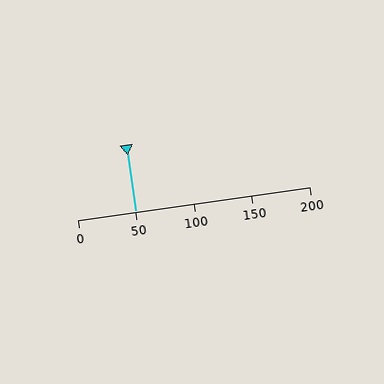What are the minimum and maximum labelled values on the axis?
The axis runs from 0 to 200.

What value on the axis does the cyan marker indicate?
The marker indicates approximately 50.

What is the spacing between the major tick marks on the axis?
The major ticks are spaced 50 apart.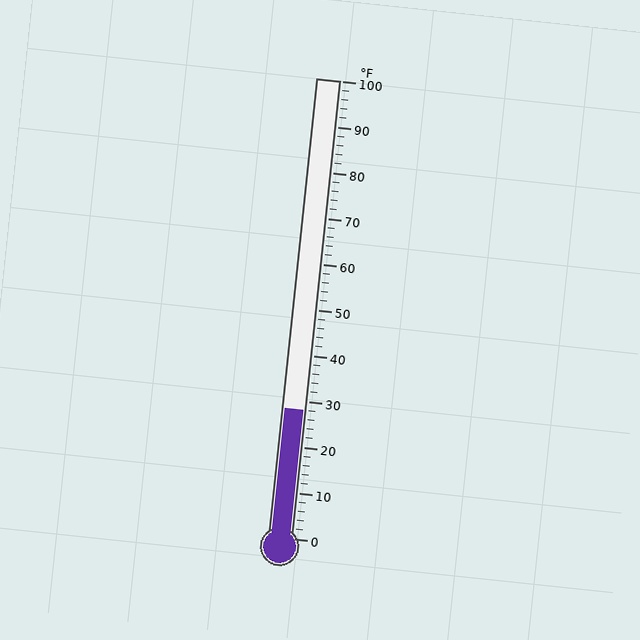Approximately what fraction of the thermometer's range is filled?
The thermometer is filled to approximately 30% of its range.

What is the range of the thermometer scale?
The thermometer scale ranges from 0°F to 100°F.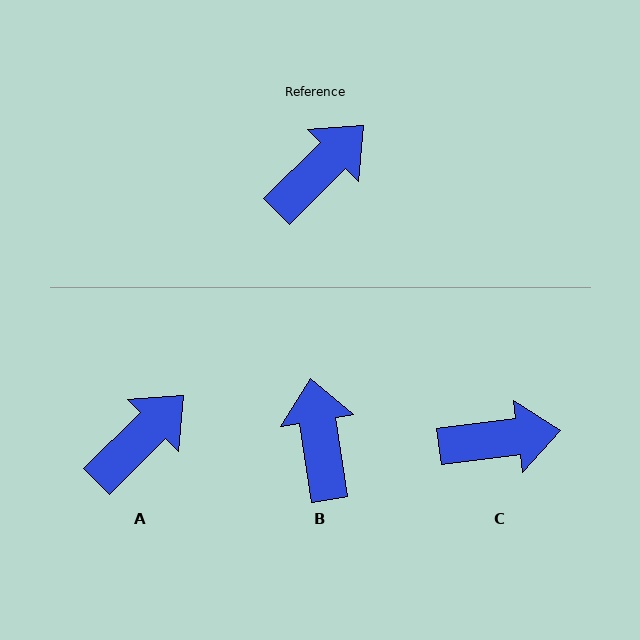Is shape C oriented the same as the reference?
No, it is off by about 37 degrees.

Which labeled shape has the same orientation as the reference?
A.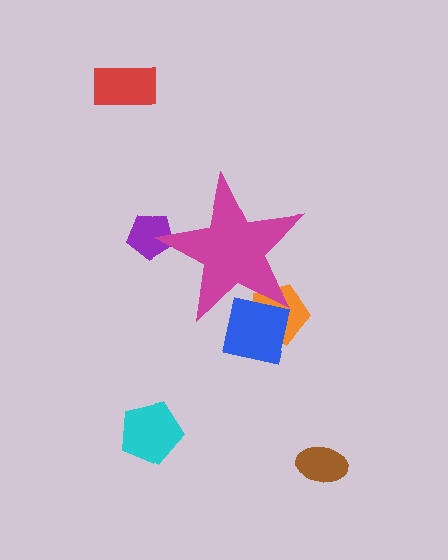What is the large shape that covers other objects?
A magenta star.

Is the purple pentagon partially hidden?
Yes, the purple pentagon is partially hidden behind the magenta star.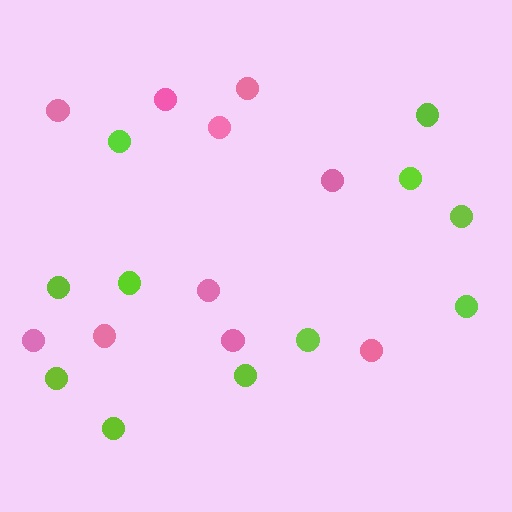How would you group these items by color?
There are 2 groups: one group of pink circles (10) and one group of lime circles (11).